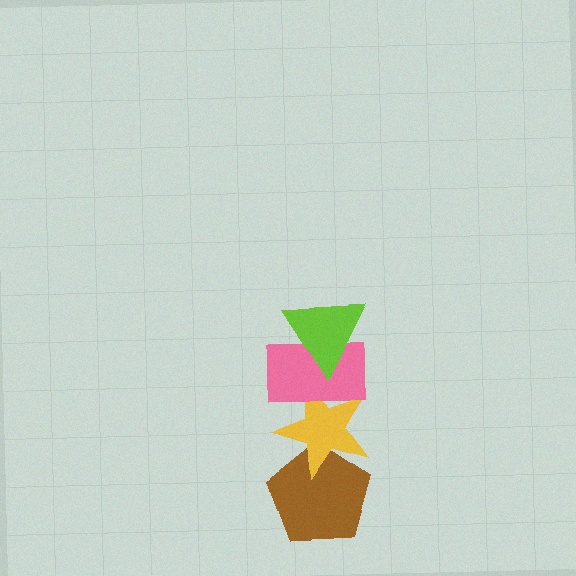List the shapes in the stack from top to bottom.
From top to bottom: the lime triangle, the pink rectangle, the yellow star, the brown pentagon.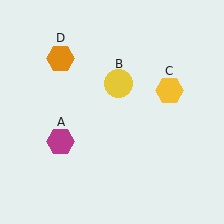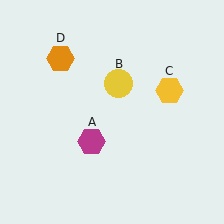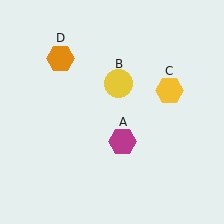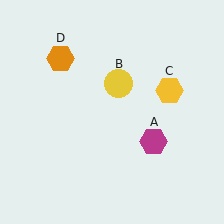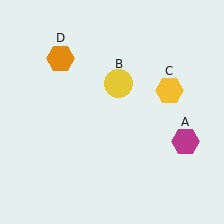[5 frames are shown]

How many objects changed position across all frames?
1 object changed position: magenta hexagon (object A).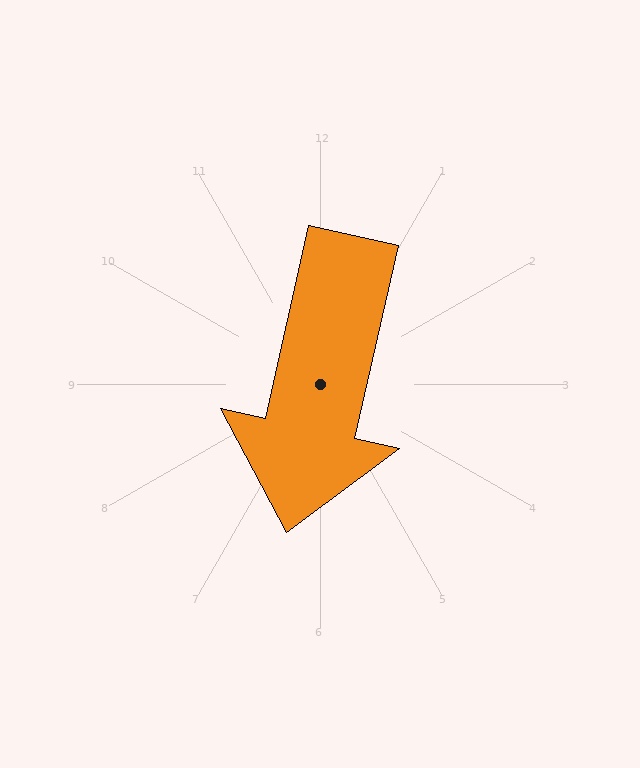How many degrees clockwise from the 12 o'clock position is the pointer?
Approximately 193 degrees.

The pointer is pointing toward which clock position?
Roughly 6 o'clock.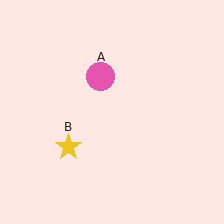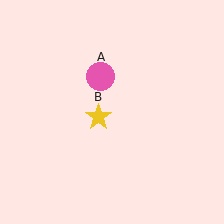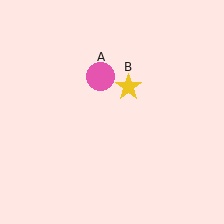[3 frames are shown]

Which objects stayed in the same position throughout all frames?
Pink circle (object A) remained stationary.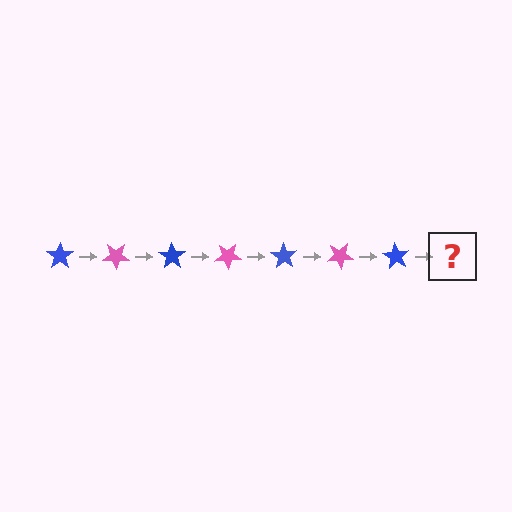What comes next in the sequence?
The next element should be a pink star, rotated 245 degrees from the start.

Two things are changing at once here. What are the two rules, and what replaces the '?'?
The two rules are that it rotates 35 degrees each step and the color cycles through blue and pink. The '?' should be a pink star, rotated 245 degrees from the start.